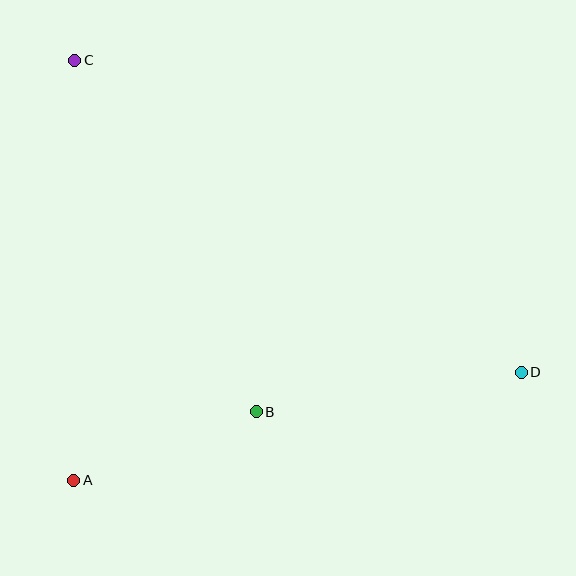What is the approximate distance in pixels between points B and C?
The distance between B and C is approximately 396 pixels.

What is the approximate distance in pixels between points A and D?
The distance between A and D is approximately 460 pixels.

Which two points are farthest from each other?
Points C and D are farthest from each other.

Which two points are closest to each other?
Points A and B are closest to each other.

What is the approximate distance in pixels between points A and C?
The distance between A and C is approximately 420 pixels.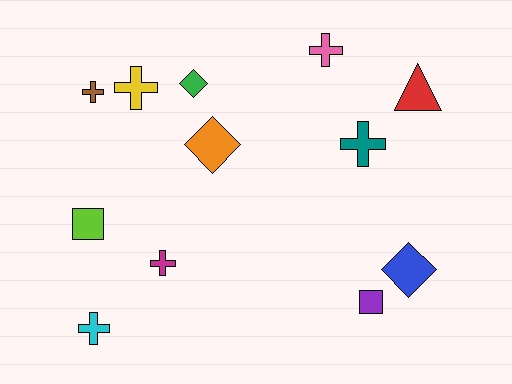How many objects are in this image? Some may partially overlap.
There are 12 objects.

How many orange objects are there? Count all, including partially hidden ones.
There is 1 orange object.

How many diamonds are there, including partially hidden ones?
There are 3 diamonds.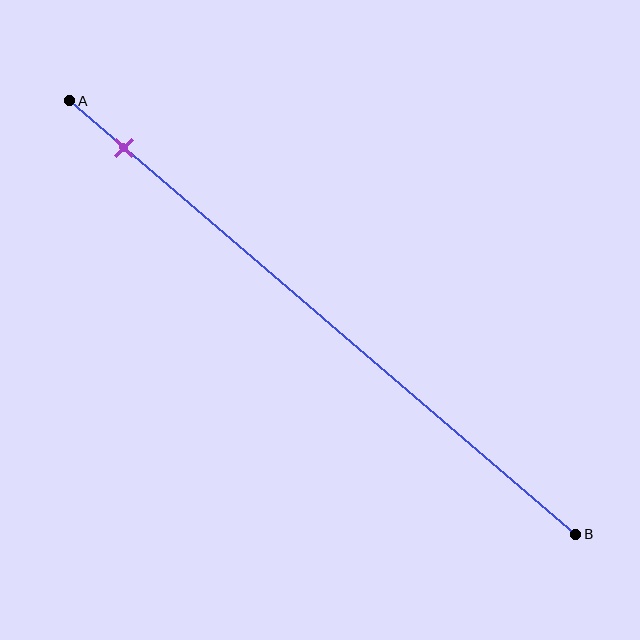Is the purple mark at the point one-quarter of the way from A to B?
No, the mark is at about 10% from A, not at the 25% one-quarter point.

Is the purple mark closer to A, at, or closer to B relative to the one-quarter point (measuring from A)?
The purple mark is closer to point A than the one-quarter point of segment AB.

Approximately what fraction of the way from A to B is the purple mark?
The purple mark is approximately 10% of the way from A to B.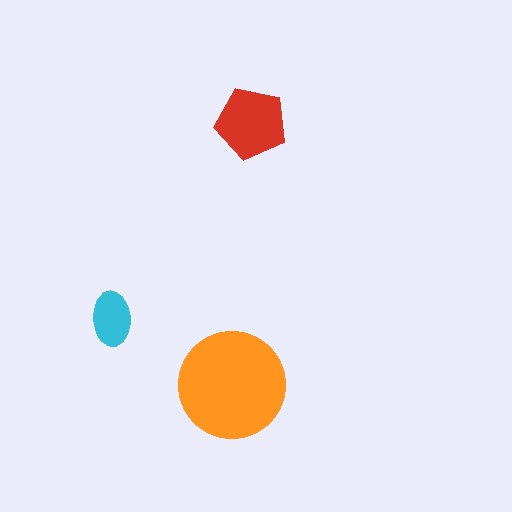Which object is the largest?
The orange circle.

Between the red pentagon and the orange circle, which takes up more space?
The orange circle.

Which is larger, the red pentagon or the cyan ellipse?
The red pentagon.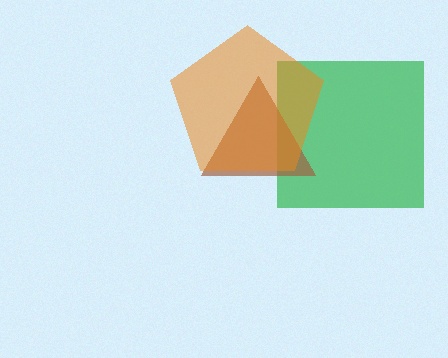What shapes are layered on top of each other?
The layered shapes are: a green square, a brown triangle, an orange pentagon.